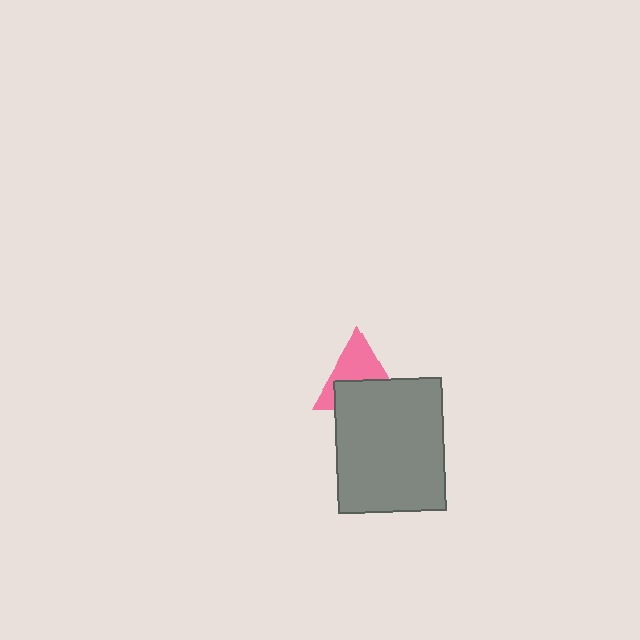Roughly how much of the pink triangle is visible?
About half of it is visible (roughly 54%).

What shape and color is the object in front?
The object in front is a gray rectangle.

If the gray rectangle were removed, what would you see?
You would see the complete pink triangle.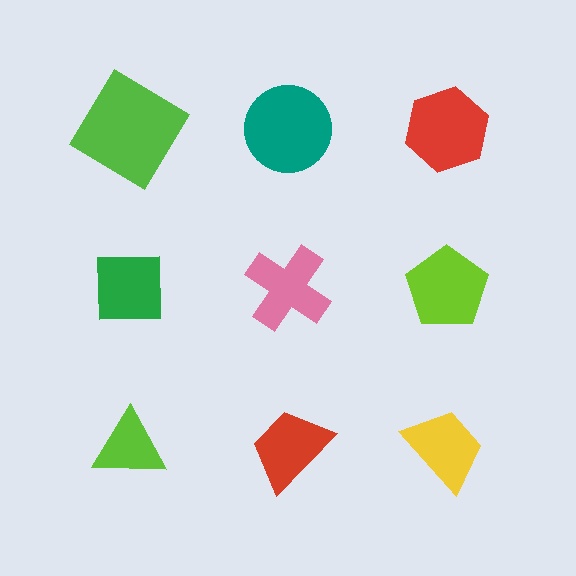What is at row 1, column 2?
A teal circle.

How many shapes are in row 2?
3 shapes.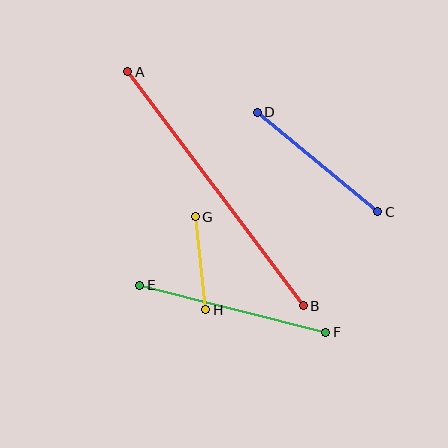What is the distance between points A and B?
The distance is approximately 292 pixels.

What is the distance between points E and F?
The distance is approximately 192 pixels.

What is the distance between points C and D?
The distance is approximately 156 pixels.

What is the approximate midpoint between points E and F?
The midpoint is at approximately (233, 309) pixels.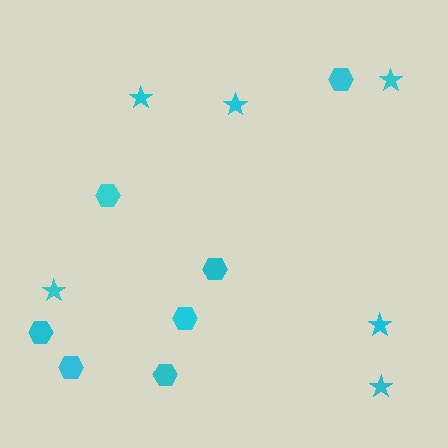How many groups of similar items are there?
There are 2 groups: one group of hexagons (7) and one group of stars (6).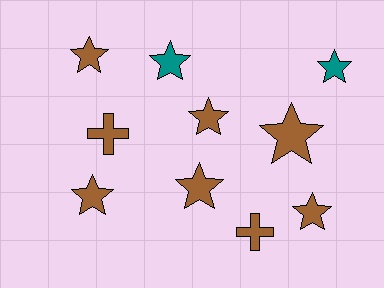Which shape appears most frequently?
Star, with 8 objects.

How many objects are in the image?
There are 10 objects.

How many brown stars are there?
There are 6 brown stars.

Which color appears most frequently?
Brown, with 8 objects.